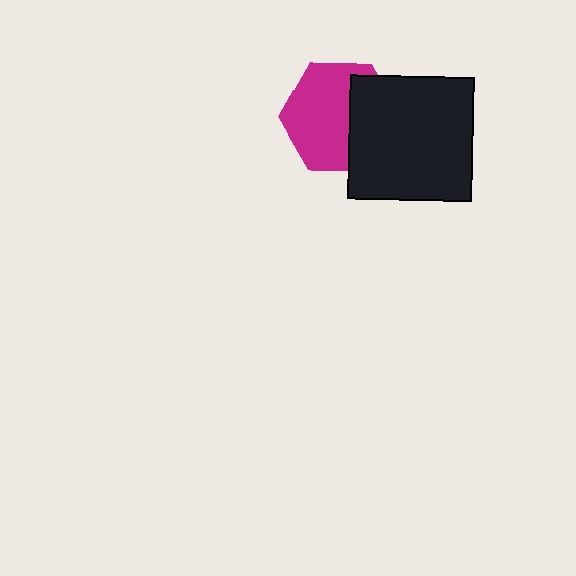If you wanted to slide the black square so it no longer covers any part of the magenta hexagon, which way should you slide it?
Slide it right — that is the most direct way to separate the two shapes.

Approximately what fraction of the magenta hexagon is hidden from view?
Roughly 37% of the magenta hexagon is hidden behind the black square.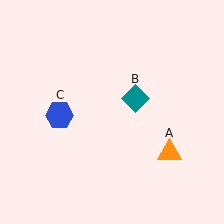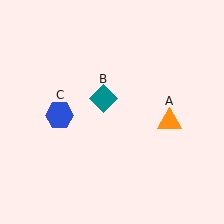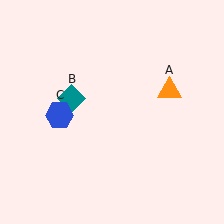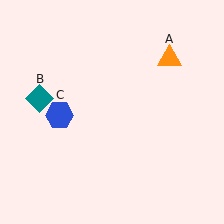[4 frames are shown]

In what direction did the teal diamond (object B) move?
The teal diamond (object B) moved left.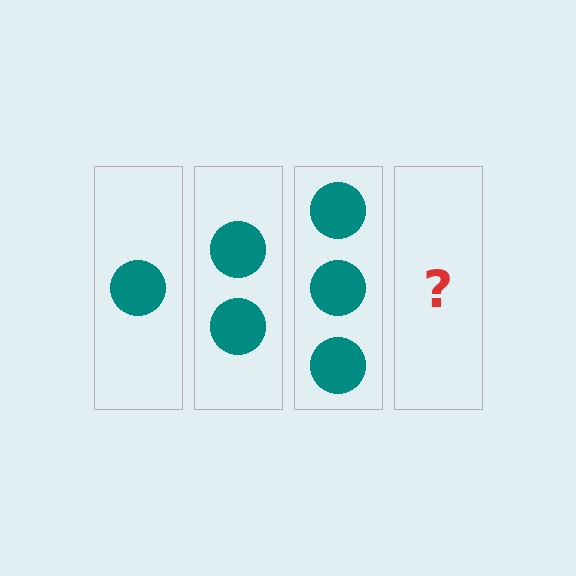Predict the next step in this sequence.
The next step is 4 circles.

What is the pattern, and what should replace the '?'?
The pattern is that each step adds one more circle. The '?' should be 4 circles.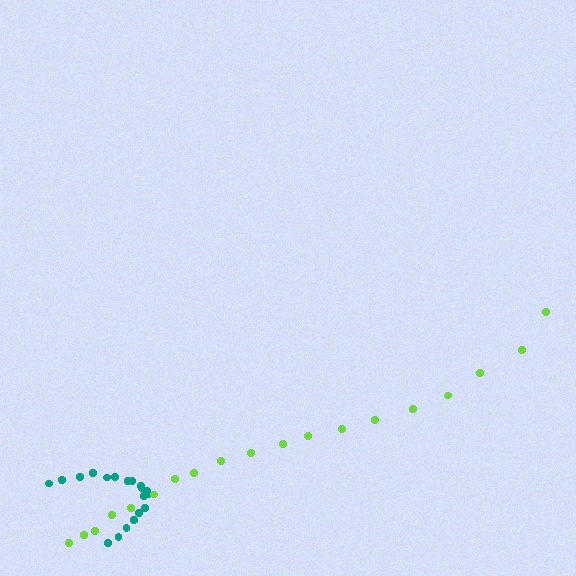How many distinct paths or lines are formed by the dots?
There are 2 distinct paths.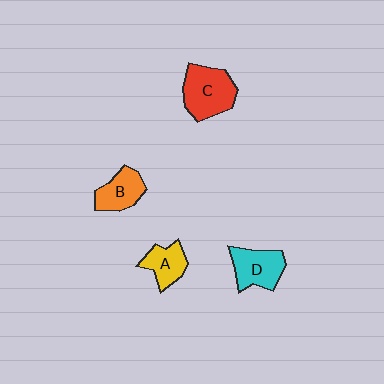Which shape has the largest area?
Shape C (red).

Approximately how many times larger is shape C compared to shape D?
Approximately 1.2 times.